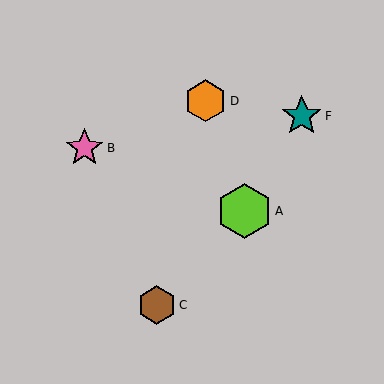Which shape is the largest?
The lime hexagon (labeled A) is the largest.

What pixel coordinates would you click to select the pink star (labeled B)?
Click at (85, 148) to select the pink star B.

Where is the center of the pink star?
The center of the pink star is at (85, 148).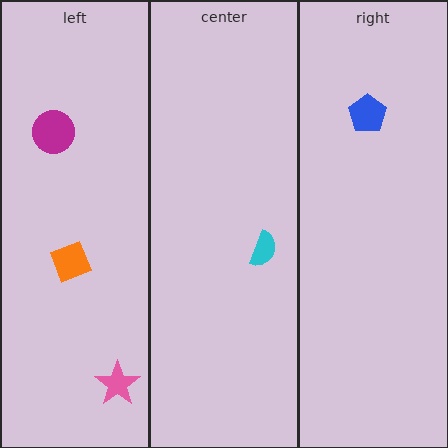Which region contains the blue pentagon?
The right region.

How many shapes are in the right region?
1.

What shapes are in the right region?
The blue pentagon.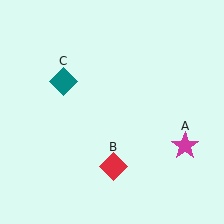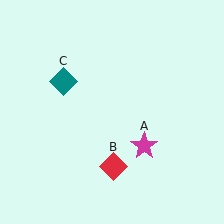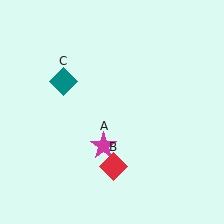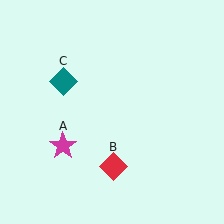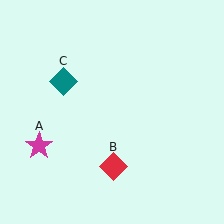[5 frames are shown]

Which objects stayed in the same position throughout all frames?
Red diamond (object B) and teal diamond (object C) remained stationary.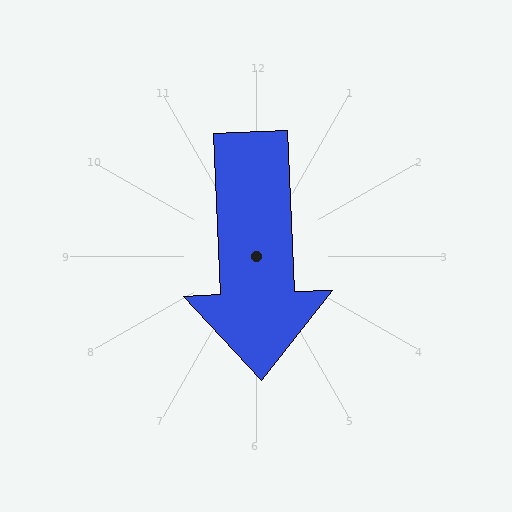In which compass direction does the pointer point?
South.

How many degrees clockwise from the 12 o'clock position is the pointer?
Approximately 178 degrees.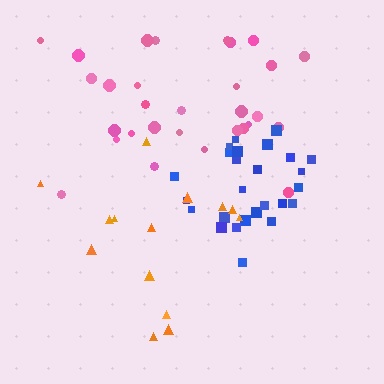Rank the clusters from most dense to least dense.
blue, pink, orange.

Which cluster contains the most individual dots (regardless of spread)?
Pink (31).